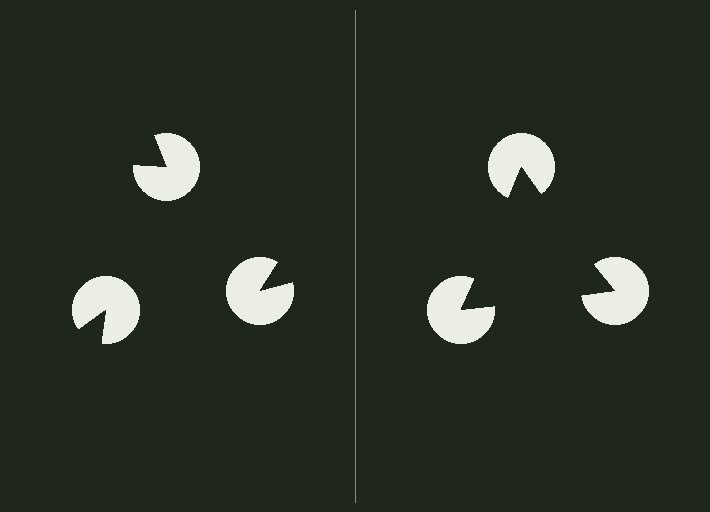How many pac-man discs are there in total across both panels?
6 — 3 on each side.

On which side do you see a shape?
An illusory triangle appears on the right side. On the left side the wedge cuts are rotated, so no coherent shape forms.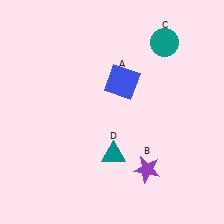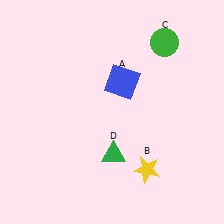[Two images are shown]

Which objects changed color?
B changed from purple to yellow. C changed from teal to green. D changed from teal to green.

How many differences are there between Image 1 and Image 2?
There are 3 differences between the two images.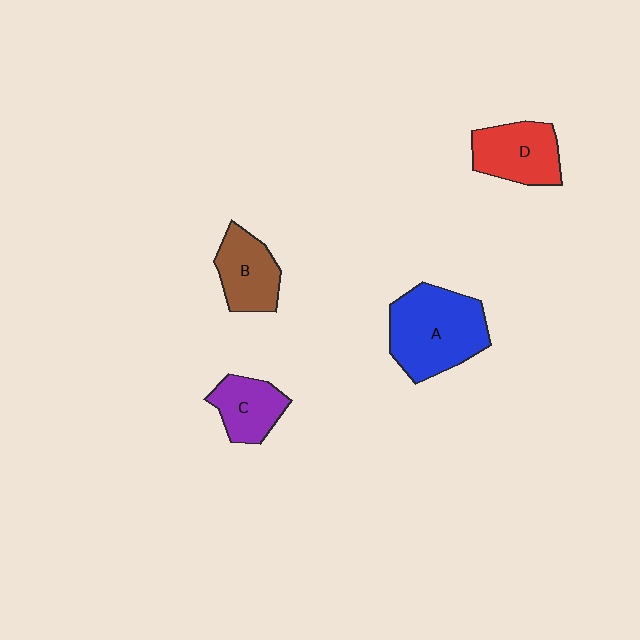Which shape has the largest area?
Shape A (blue).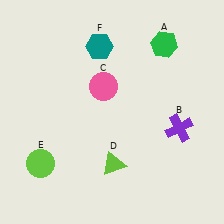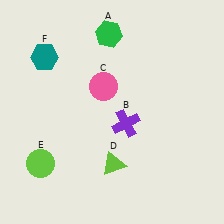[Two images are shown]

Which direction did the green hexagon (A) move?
The green hexagon (A) moved left.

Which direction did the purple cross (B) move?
The purple cross (B) moved left.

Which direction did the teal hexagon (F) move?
The teal hexagon (F) moved left.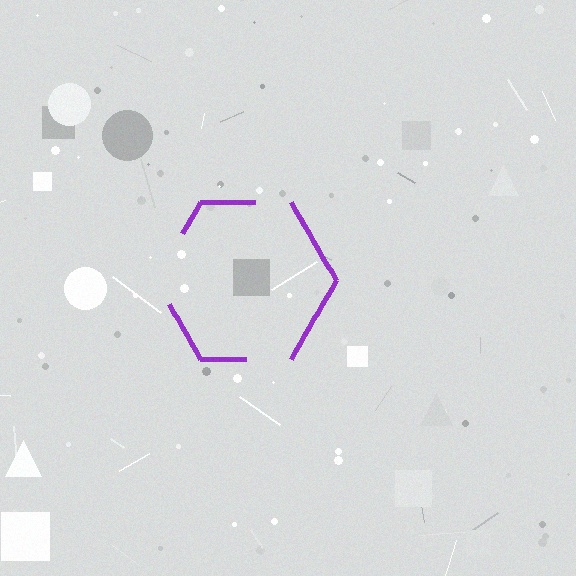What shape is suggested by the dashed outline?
The dashed outline suggests a hexagon.